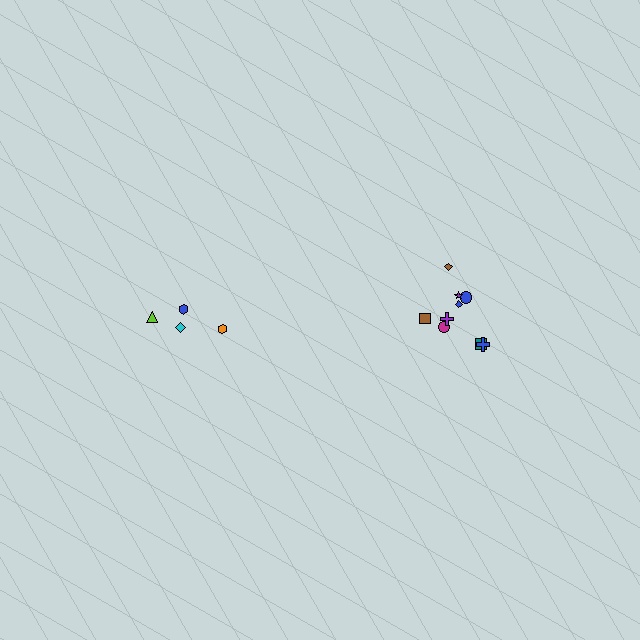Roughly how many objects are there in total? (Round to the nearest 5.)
Roughly 15 objects in total.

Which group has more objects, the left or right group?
The right group.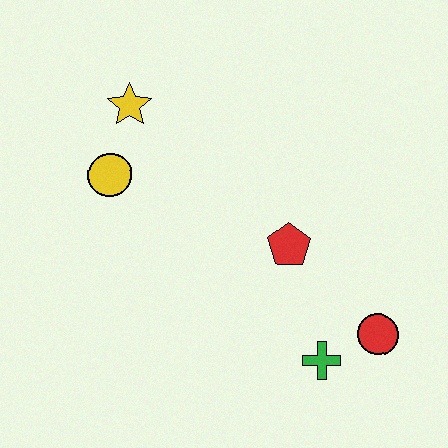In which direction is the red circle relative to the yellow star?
The red circle is to the right of the yellow star.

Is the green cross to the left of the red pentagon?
No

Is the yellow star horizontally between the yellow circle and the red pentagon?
Yes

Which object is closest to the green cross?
The red circle is closest to the green cross.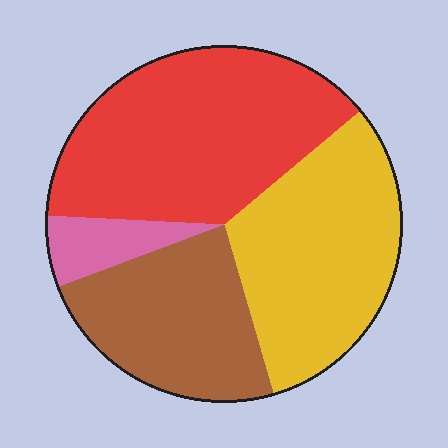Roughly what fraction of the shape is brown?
Brown covers 24% of the shape.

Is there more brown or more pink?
Brown.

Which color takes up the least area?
Pink, at roughly 5%.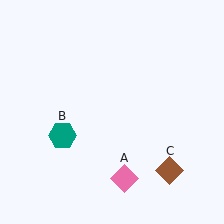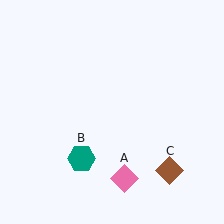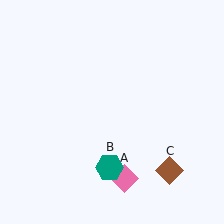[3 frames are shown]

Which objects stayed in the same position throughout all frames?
Pink diamond (object A) and brown diamond (object C) remained stationary.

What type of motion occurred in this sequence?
The teal hexagon (object B) rotated counterclockwise around the center of the scene.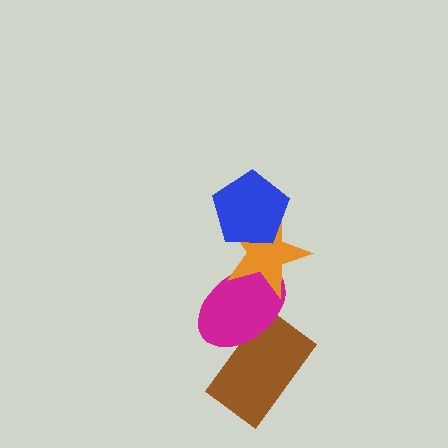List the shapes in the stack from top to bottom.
From top to bottom: the blue pentagon, the orange star, the magenta ellipse, the brown rectangle.